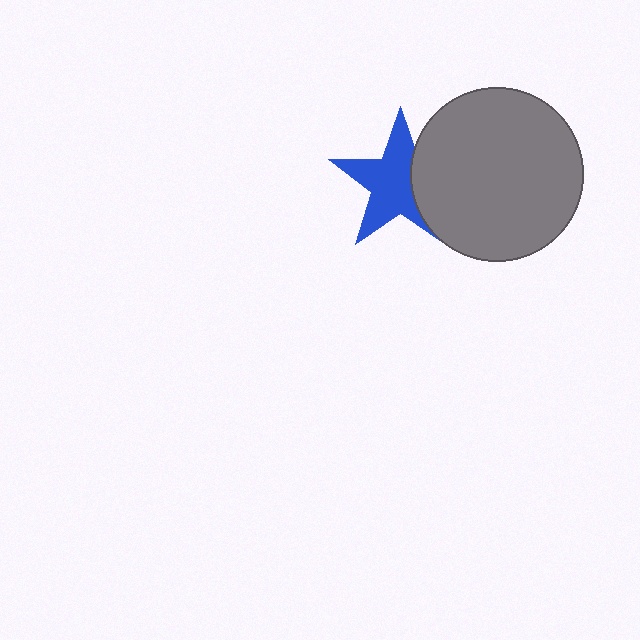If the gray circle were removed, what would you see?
You would see the complete blue star.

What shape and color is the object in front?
The object in front is a gray circle.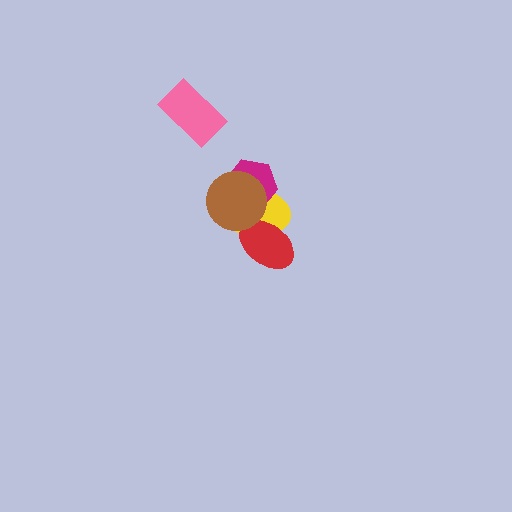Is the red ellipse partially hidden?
Yes, it is partially covered by another shape.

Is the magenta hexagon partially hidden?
Yes, it is partially covered by another shape.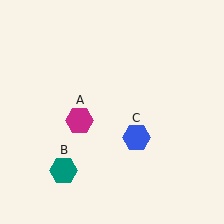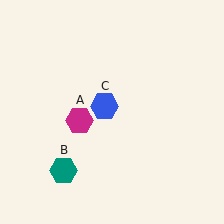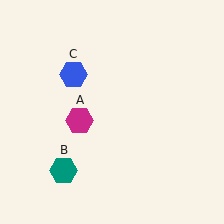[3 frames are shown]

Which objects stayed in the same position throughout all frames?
Magenta hexagon (object A) and teal hexagon (object B) remained stationary.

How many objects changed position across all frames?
1 object changed position: blue hexagon (object C).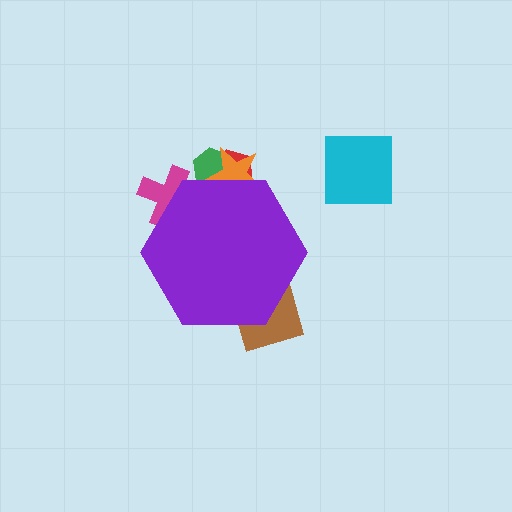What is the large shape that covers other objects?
A purple hexagon.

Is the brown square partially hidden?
Yes, the brown square is partially hidden behind the purple hexagon.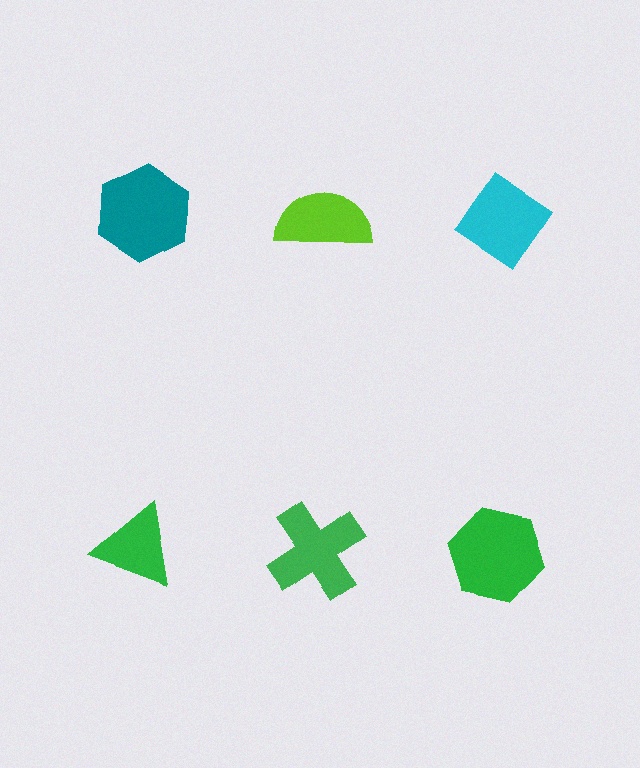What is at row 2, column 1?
A green triangle.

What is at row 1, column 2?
A lime semicircle.